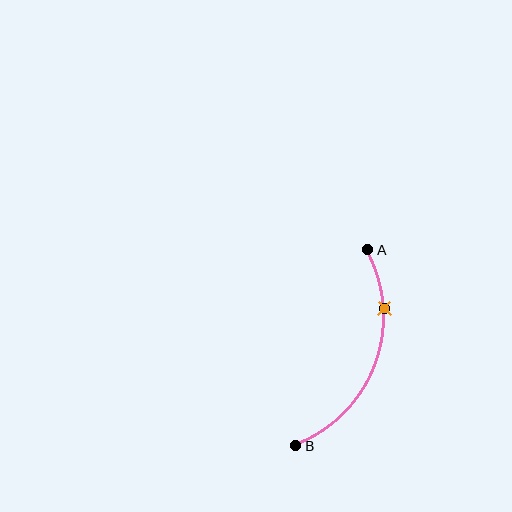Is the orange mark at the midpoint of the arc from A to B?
No. The orange mark lies on the arc but is closer to endpoint A. The arc midpoint would be at the point on the curve equidistant along the arc from both A and B.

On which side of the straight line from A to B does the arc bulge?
The arc bulges to the right of the straight line connecting A and B.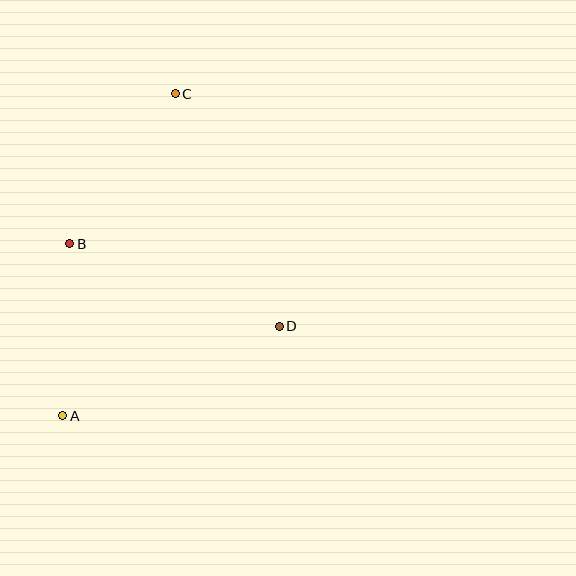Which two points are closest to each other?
Points A and B are closest to each other.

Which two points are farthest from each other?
Points A and C are farthest from each other.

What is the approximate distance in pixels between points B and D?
The distance between B and D is approximately 225 pixels.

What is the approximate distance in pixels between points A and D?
The distance between A and D is approximately 234 pixels.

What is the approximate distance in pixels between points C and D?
The distance between C and D is approximately 255 pixels.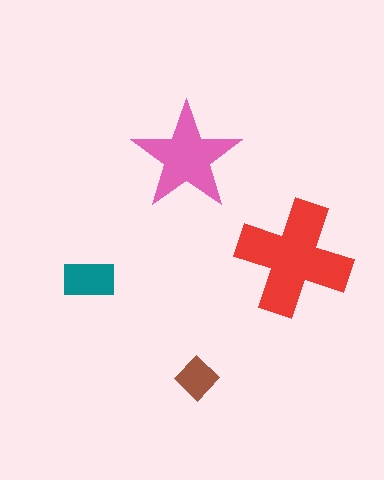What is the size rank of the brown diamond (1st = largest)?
4th.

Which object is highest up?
The pink star is topmost.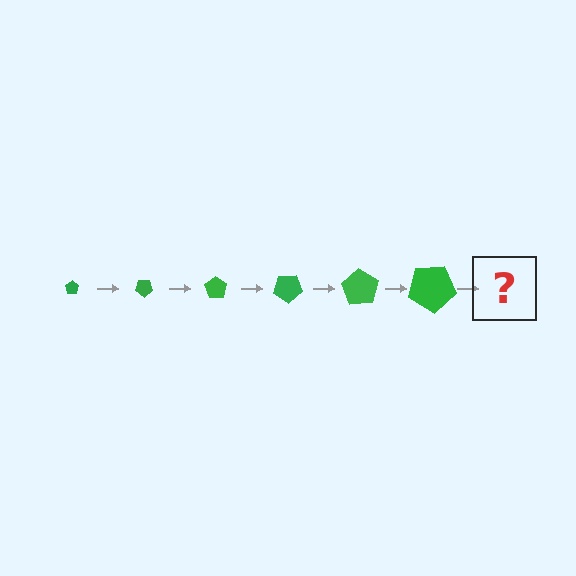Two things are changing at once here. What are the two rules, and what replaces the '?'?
The two rules are that the pentagon grows larger each step and it rotates 35 degrees each step. The '?' should be a pentagon, larger than the previous one and rotated 210 degrees from the start.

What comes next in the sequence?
The next element should be a pentagon, larger than the previous one and rotated 210 degrees from the start.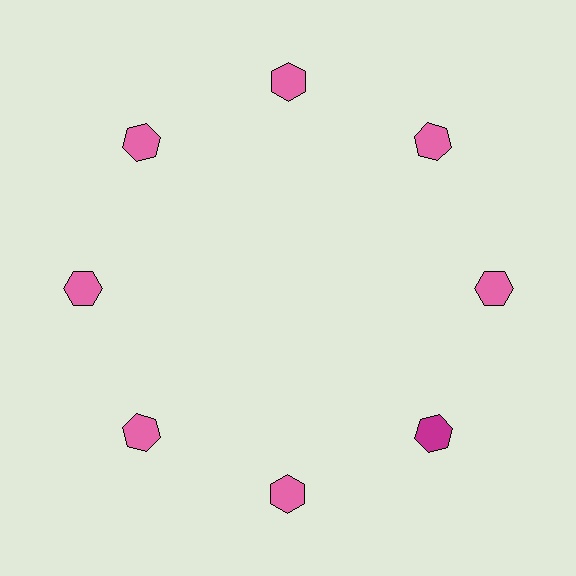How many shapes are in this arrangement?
There are 8 shapes arranged in a ring pattern.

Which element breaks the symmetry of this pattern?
The magenta hexagon at roughly the 4 o'clock position breaks the symmetry. All other shapes are pink hexagons.